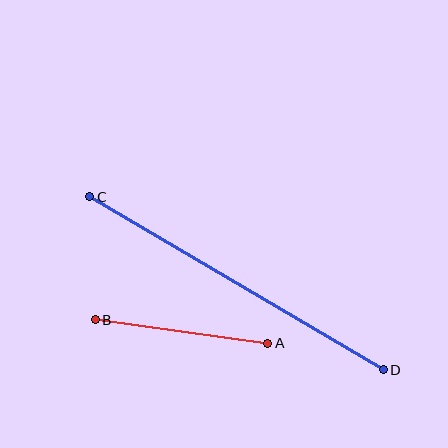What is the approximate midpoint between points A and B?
The midpoint is at approximately (181, 332) pixels.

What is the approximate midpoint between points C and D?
The midpoint is at approximately (236, 283) pixels.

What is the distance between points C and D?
The distance is approximately 341 pixels.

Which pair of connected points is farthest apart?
Points C and D are farthest apart.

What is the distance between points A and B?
The distance is approximately 174 pixels.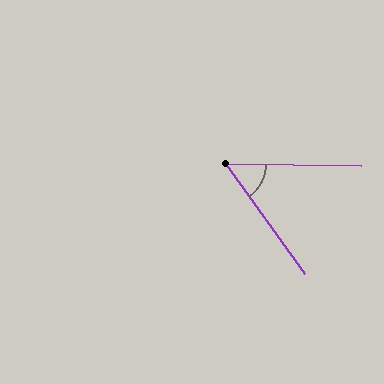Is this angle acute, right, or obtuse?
It is acute.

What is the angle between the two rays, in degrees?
Approximately 54 degrees.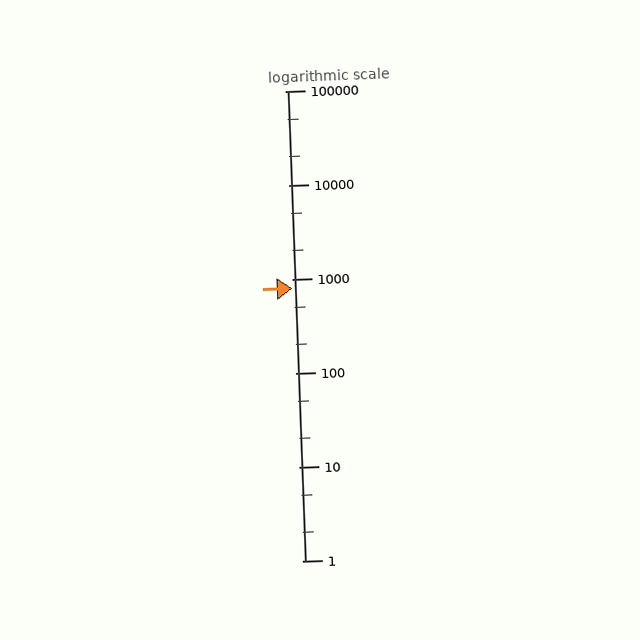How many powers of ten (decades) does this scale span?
The scale spans 5 decades, from 1 to 100000.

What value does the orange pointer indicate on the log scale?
The pointer indicates approximately 790.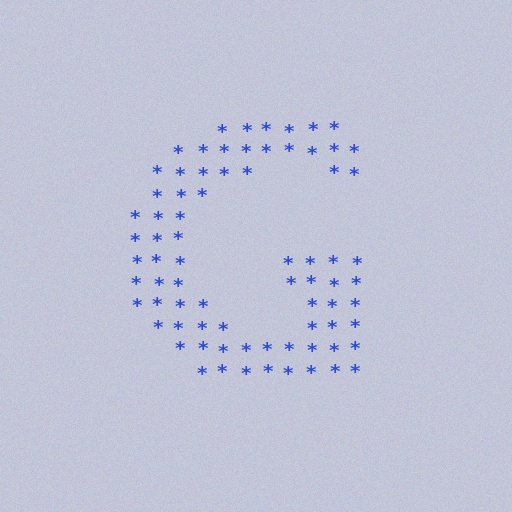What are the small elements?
The small elements are asterisks.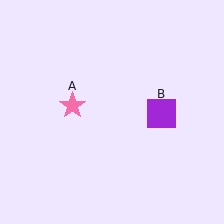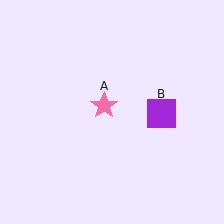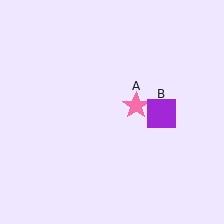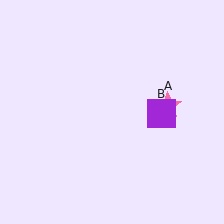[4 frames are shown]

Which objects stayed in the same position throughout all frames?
Purple square (object B) remained stationary.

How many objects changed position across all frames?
1 object changed position: pink star (object A).